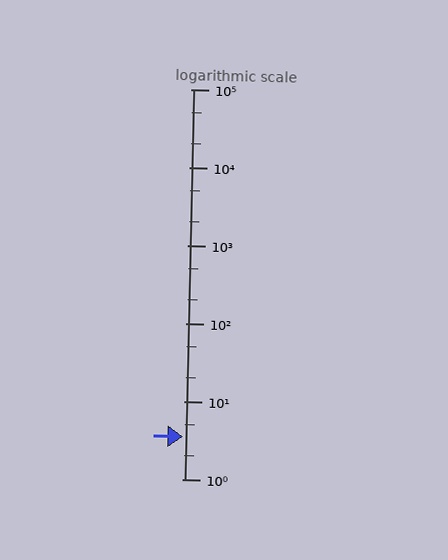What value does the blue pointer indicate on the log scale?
The pointer indicates approximately 3.5.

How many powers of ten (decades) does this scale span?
The scale spans 5 decades, from 1 to 100000.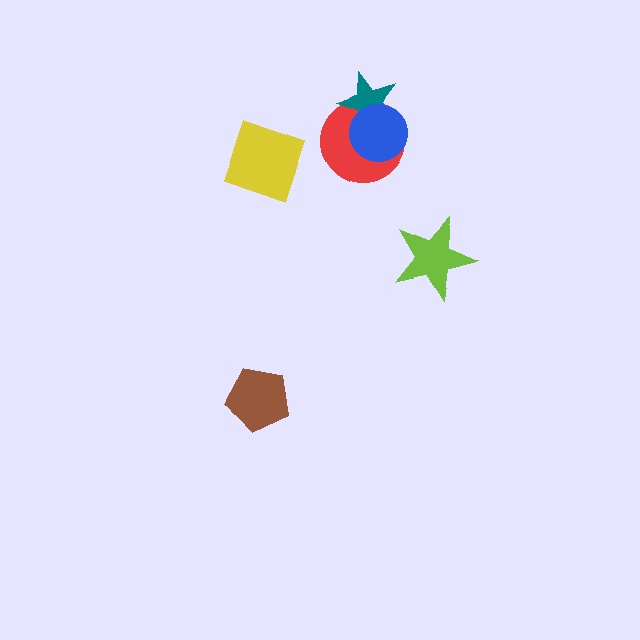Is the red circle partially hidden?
Yes, it is partially covered by another shape.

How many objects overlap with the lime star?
0 objects overlap with the lime star.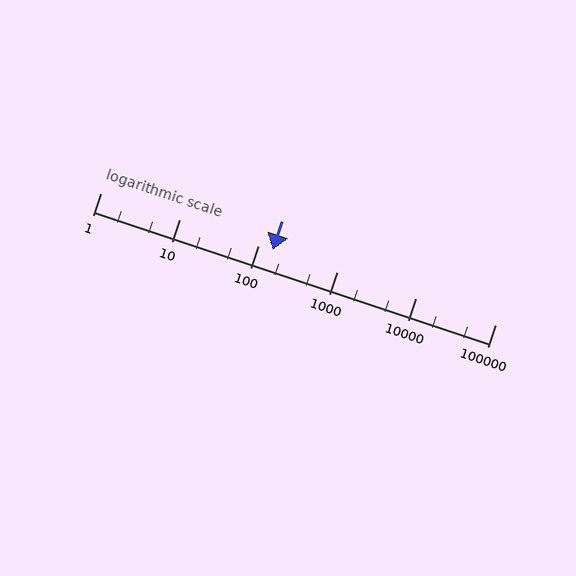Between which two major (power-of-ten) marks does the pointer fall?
The pointer is between 100 and 1000.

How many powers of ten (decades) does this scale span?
The scale spans 5 decades, from 1 to 100000.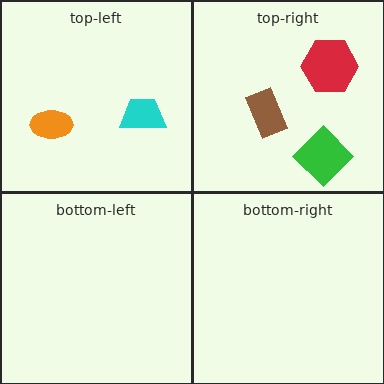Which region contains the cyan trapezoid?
The top-left region.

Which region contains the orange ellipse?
The top-left region.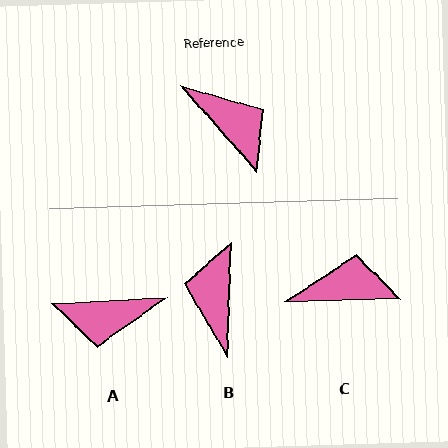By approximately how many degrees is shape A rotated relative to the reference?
Approximately 129 degrees clockwise.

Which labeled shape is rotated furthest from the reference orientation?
B, about 136 degrees away.